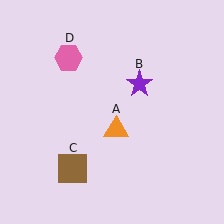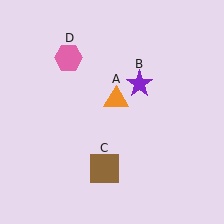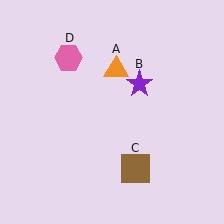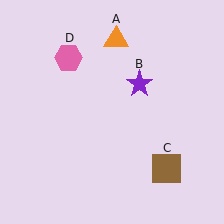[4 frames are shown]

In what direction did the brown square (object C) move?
The brown square (object C) moved right.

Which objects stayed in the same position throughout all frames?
Purple star (object B) and pink hexagon (object D) remained stationary.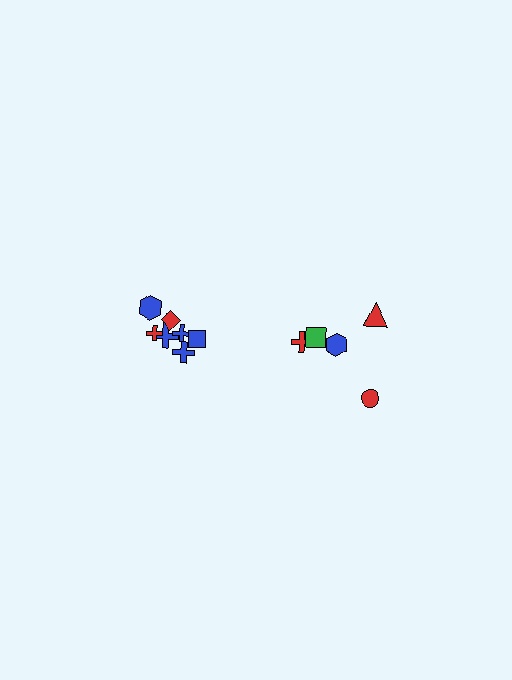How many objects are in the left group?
There are 7 objects.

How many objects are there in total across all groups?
There are 12 objects.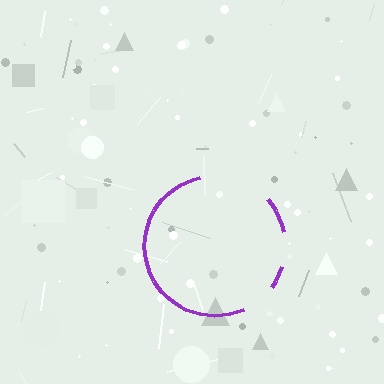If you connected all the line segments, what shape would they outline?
They would outline a circle.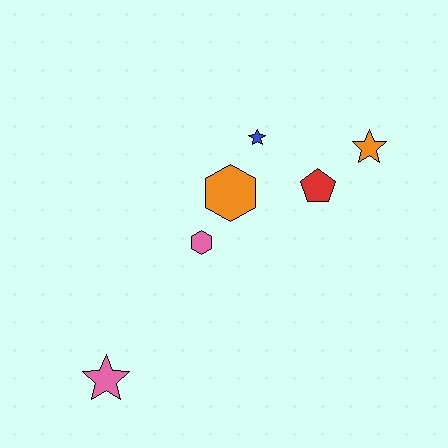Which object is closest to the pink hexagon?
The orange hexagon is closest to the pink hexagon.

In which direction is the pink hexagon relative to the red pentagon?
The pink hexagon is to the left of the red pentagon.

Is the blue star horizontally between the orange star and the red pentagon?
No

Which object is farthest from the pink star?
The orange star is farthest from the pink star.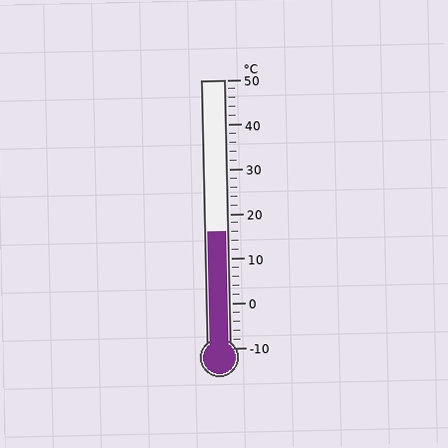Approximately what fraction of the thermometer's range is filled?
The thermometer is filled to approximately 45% of its range.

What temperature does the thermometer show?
The thermometer shows approximately 16°C.